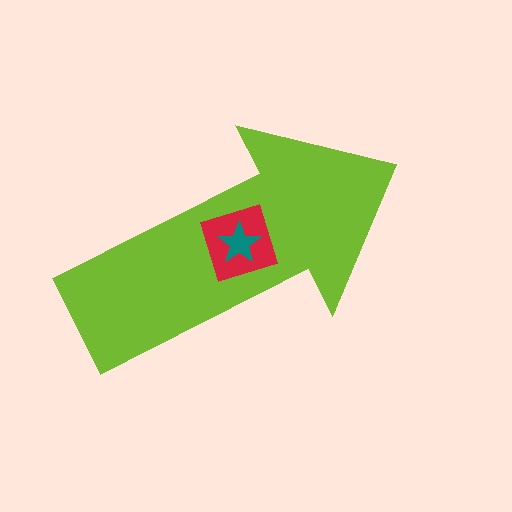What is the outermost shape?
The lime arrow.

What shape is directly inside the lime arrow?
The red square.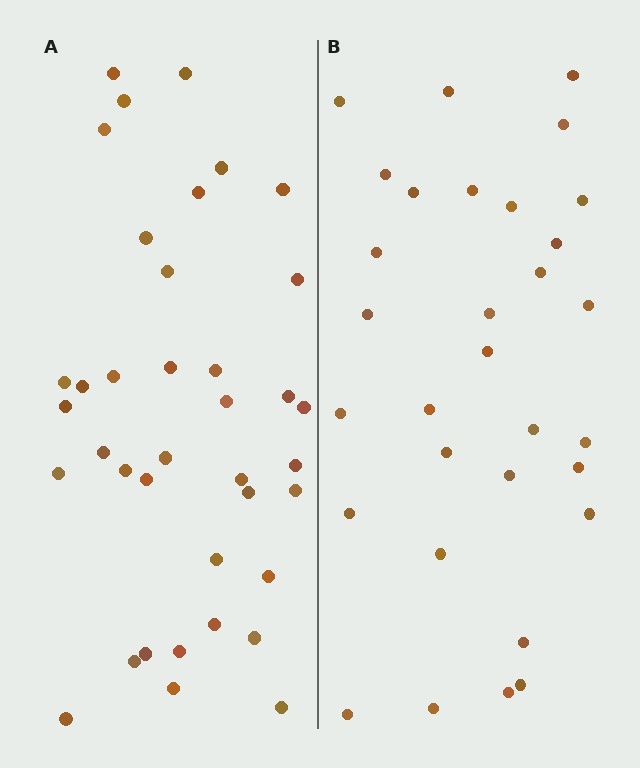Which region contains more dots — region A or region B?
Region A (the left region) has more dots.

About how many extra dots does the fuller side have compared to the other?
Region A has roughly 8 or so more dots than region B.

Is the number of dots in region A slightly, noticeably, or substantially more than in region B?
Region A has only slightly more — the two regions are fairly close. The ratio is roughly 1.2 to 1.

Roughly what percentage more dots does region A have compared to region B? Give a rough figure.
About 25% more.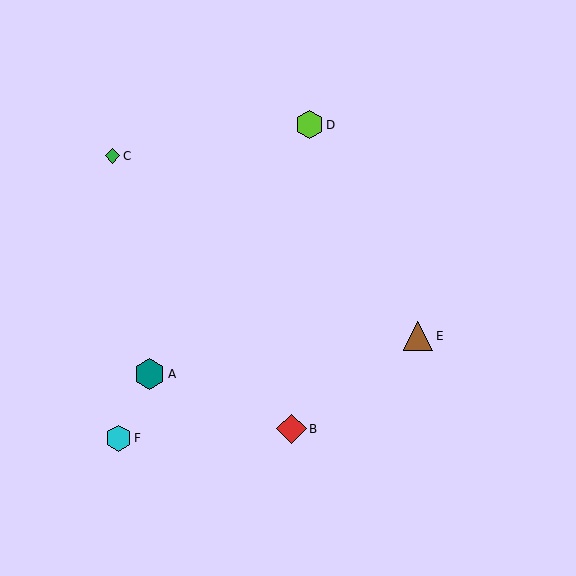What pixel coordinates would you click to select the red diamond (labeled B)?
Click at (292, 429) to select the red diamond B.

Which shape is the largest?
The teal hexagon (labeled A) is the largest.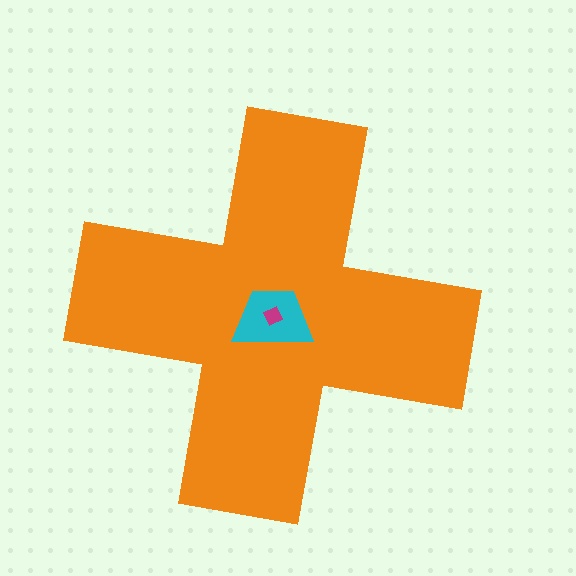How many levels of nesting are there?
3.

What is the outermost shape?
The orange cross.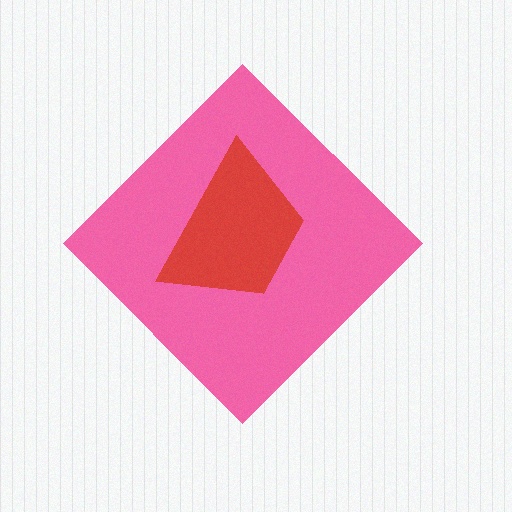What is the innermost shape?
The red trapezoid.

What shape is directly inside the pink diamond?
The red trapezoid.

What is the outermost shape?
The pink diamond.